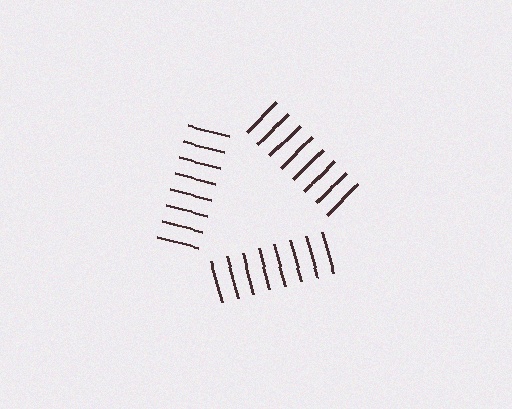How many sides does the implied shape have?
3 sides — the line-ends trace a triangle.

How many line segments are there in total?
24 — 8 along each of the 3 edges.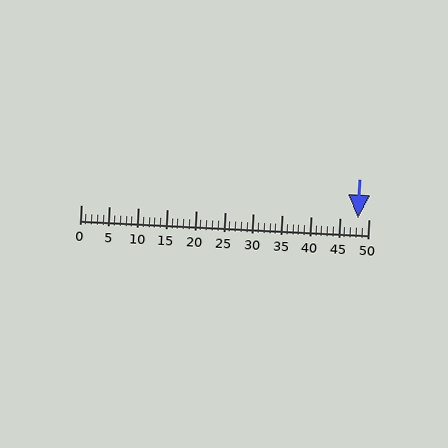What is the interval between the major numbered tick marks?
The major tick marks are spaced 5 units apart.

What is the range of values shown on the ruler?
The ruler shows values from 0 to 50.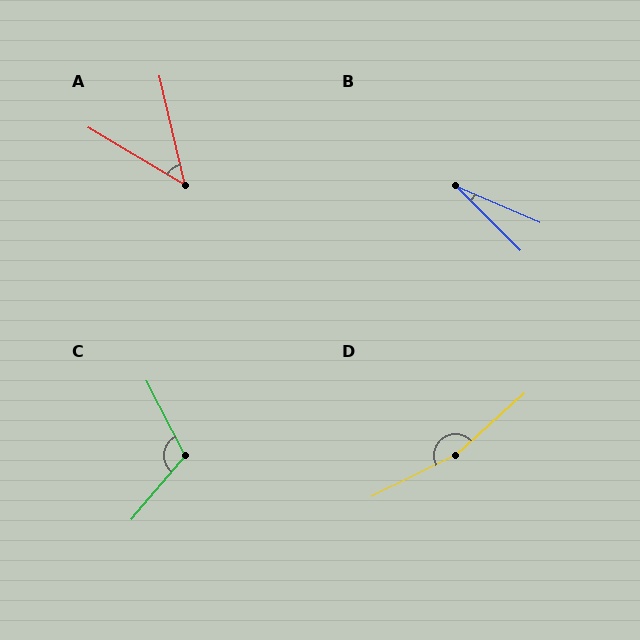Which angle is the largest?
D, at approximately 165 degrees.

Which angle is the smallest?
B, at approximately 22 degrees.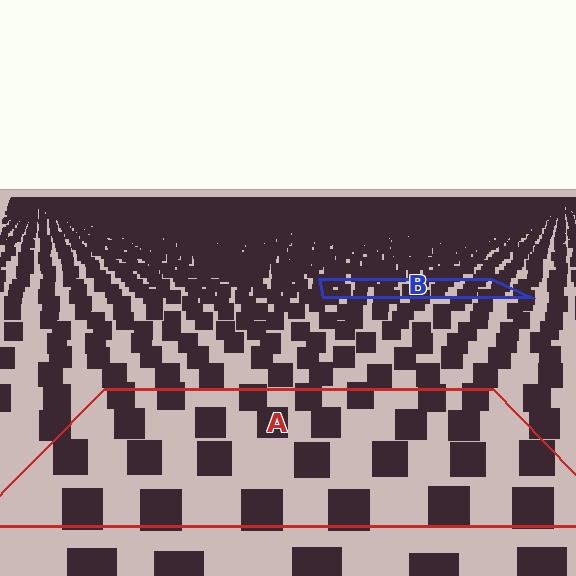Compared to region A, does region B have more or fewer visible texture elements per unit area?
Region B has more texture elements per unit area — they are packed more densely because it is farther away.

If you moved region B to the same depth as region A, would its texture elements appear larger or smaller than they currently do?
They would appear larger. At a closer depth, the same texture elements are projected at a bigger on-screen size.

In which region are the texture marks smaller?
The texture marks are smaller in region B, because it is farther away.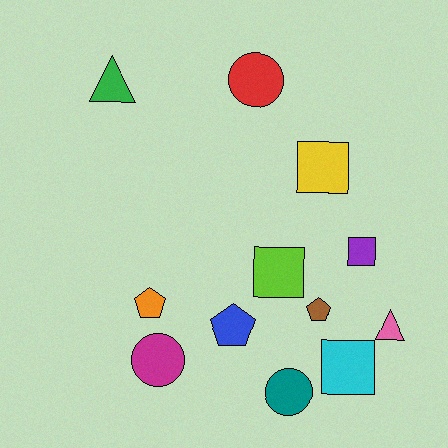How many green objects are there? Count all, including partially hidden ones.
There is 1 green object.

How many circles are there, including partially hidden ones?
There are 3 circles.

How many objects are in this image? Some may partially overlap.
There are 12 objects.